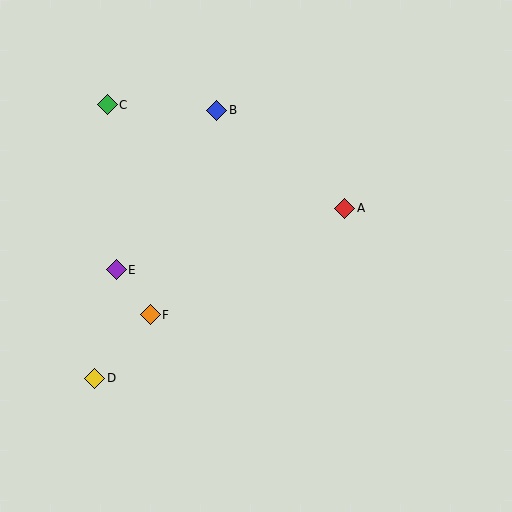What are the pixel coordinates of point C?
Point C is at (107, 105).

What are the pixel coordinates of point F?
Point F is at (150, 315).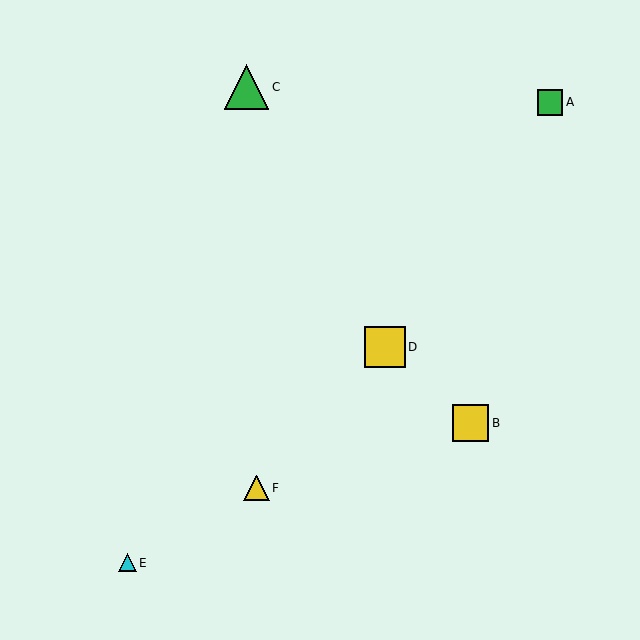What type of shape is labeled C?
Shape C is a green triangle.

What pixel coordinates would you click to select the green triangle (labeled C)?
Click at (246, 87) to select the green triangle C.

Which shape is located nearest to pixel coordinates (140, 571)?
The cyan triangle (labeled E) at (127, 563) is nearest to that location.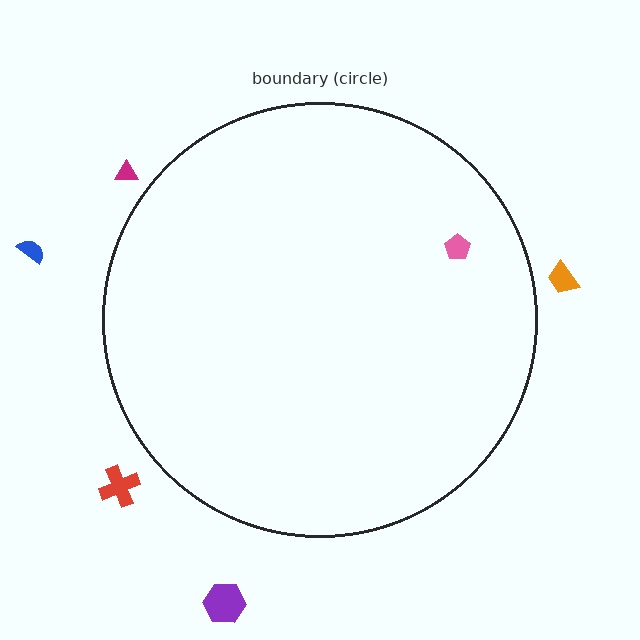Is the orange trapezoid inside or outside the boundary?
Outside.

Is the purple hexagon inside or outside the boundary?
Outside.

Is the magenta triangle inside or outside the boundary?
Outside.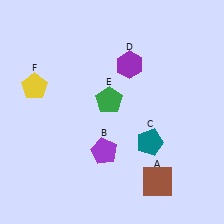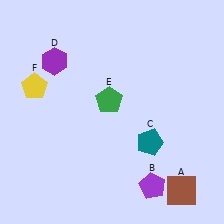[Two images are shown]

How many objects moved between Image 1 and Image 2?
3 objects moved between the two images.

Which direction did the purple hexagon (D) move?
The purple hexagon (D) moved left.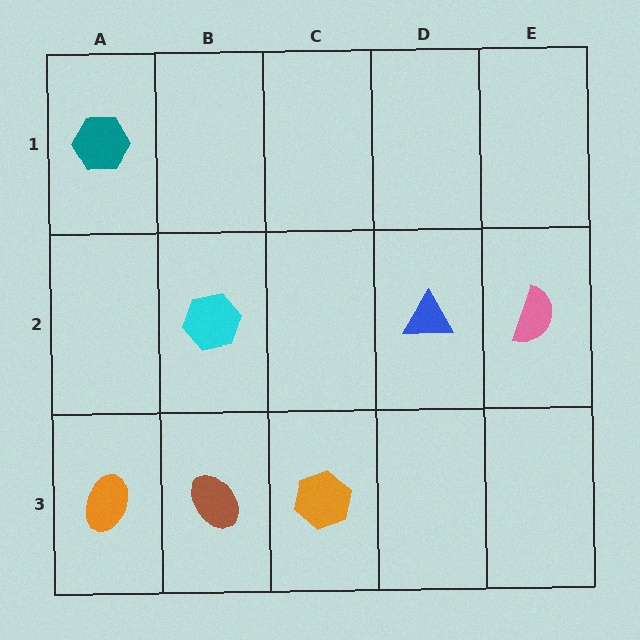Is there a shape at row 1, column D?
No, that cell is empty.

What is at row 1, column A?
A teal hexagon.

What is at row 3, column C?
An orange hexagon.